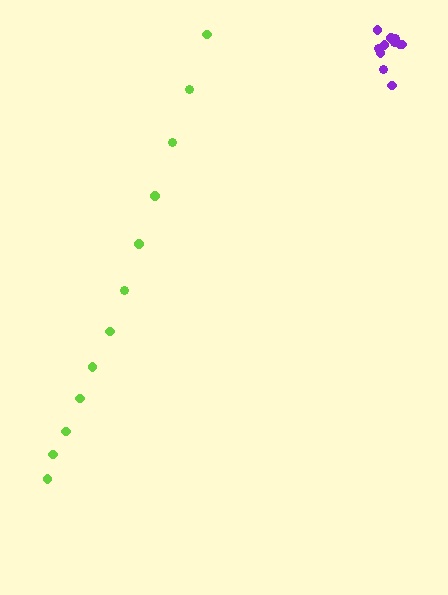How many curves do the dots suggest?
There are 2 distinct paths.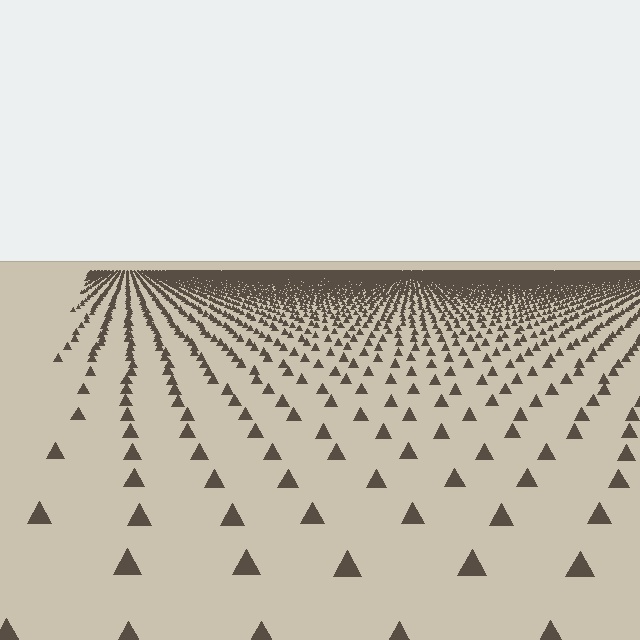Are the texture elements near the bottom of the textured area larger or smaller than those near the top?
Larger. Near the bottom, elements are closer to the viewer and appear at a bigger on-screen size.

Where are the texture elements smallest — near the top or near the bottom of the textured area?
Near the top.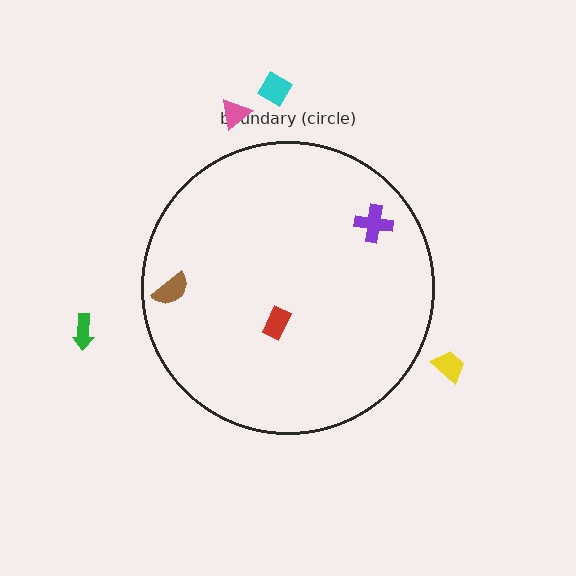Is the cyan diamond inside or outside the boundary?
Outside.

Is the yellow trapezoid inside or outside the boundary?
Outside.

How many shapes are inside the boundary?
3 inside, 4 outside.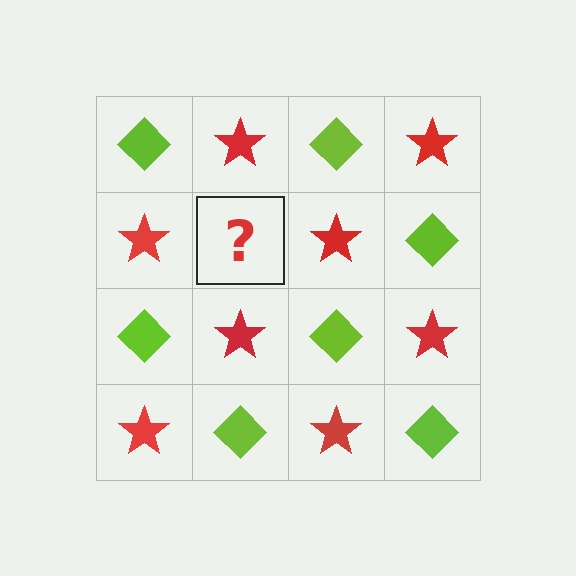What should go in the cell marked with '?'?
The missing cell should contain a lime diamond.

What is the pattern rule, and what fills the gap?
The rule is that it alternates lime diamond and red star in a checkerboard pattern. The gap should be filled with a lime diamond.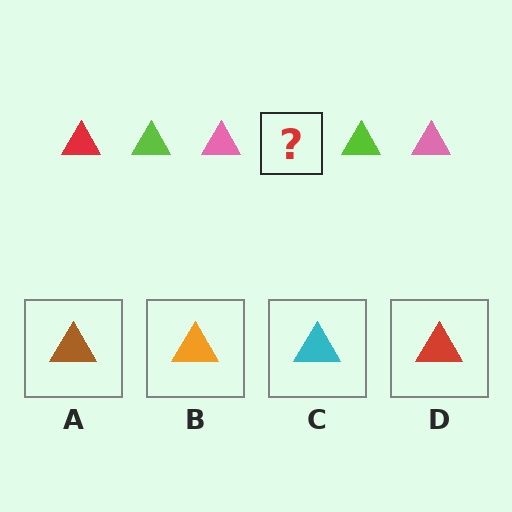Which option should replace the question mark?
Option D.